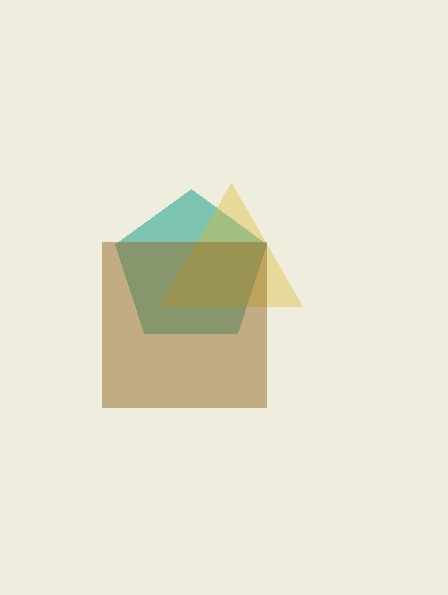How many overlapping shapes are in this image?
There are 3 overlapping shapes in the image.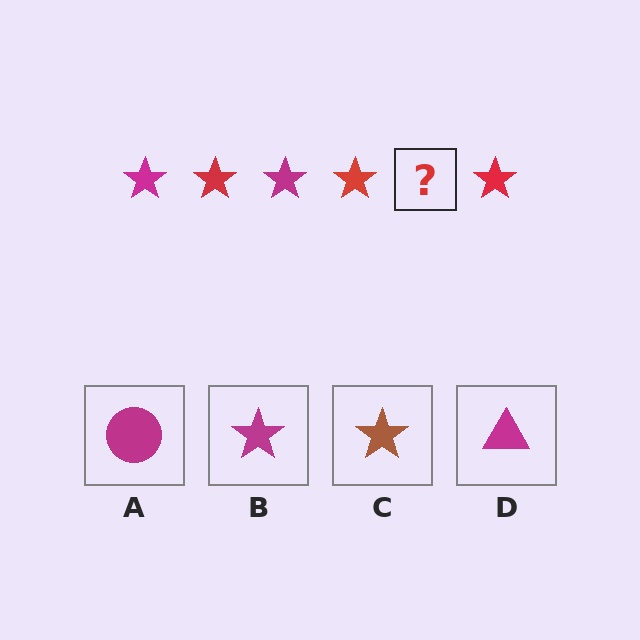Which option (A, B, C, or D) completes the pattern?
B.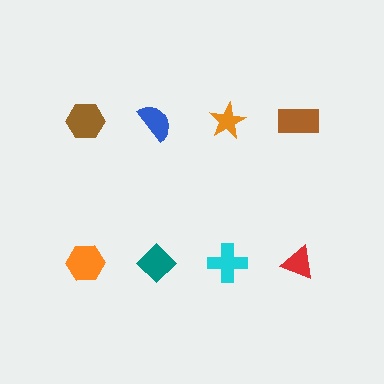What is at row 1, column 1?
A brown hexagon.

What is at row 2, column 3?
A cyan cross.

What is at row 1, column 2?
A blue semicircle.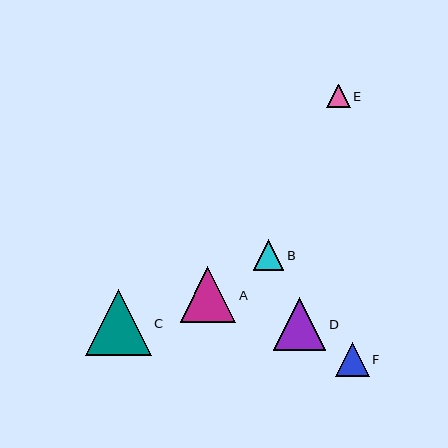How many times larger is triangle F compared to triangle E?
Triangle F is approximately 1.4 times the size of triangle E.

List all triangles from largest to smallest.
From largest to smallest: C, A, D, F, B, E.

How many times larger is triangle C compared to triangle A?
Triangle C is approximately 1.2 times the size of triangle A.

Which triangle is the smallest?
Triangle E is the smallest with a size of approximately 24 pixels.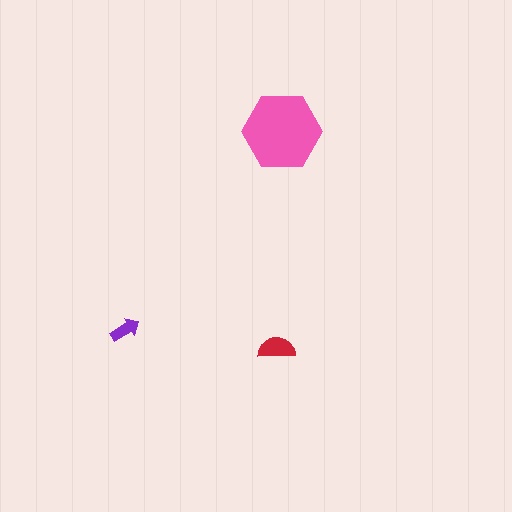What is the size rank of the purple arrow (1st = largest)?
3rd.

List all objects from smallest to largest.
The purple arrow, the red semicircle, the pink hexagon.